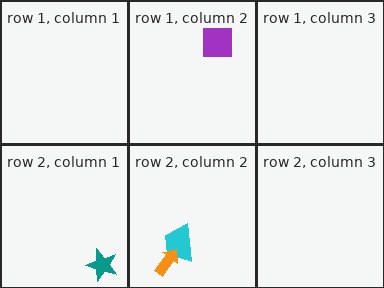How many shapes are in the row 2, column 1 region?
1.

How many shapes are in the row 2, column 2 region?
2.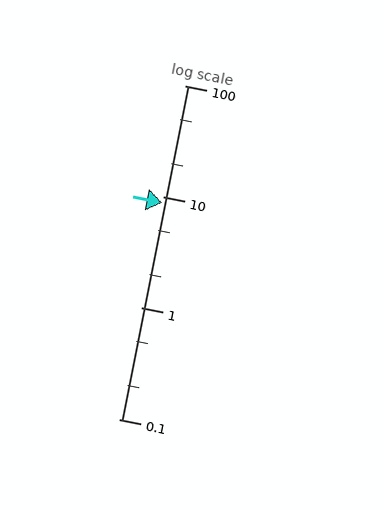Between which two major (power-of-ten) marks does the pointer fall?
The pointer is between 1 and 10.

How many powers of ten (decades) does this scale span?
The scale spans 3 decades, from 0.1 to 100.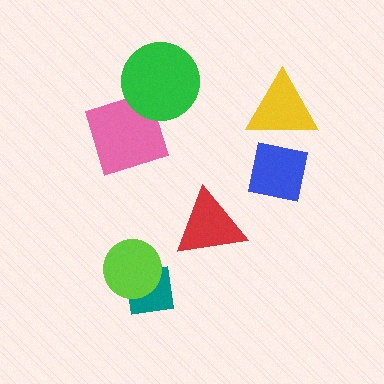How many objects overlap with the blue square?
1 object overlaps with the blue square.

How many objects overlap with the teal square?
1 object overlaps with the teal square.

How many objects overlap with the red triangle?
0 objects overlap with the red triangle.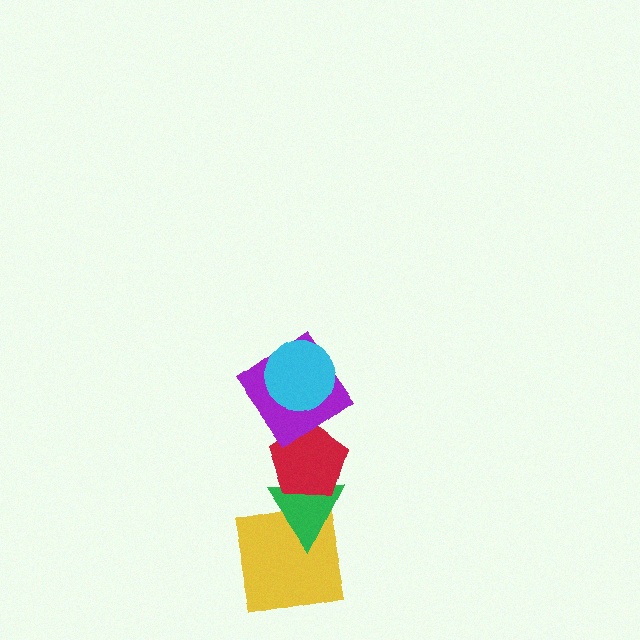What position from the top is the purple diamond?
The purple diamond is 2nd from the top.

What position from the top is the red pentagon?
The red pentagon is 3rd from the top.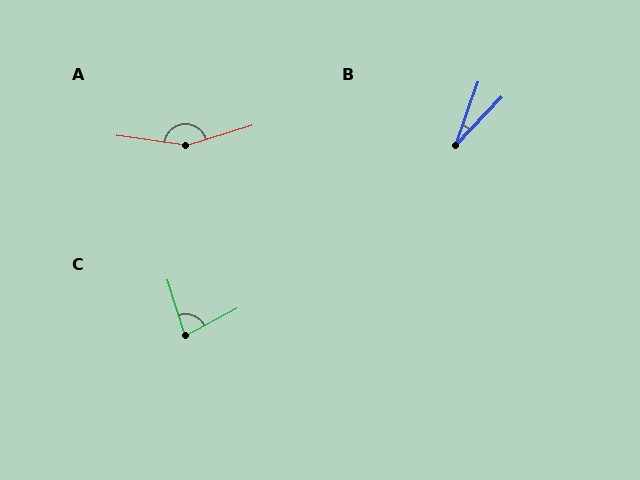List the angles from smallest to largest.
B (25°), C (80°), A (155°).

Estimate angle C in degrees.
Approximately 80 degrees.